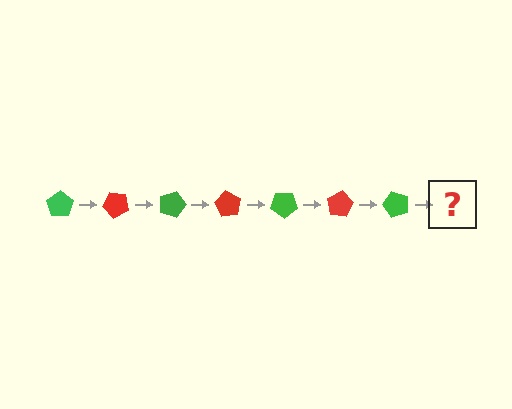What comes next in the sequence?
The next element should be a red pentagon, rotated 315 degrees from the start.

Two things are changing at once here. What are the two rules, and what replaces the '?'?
The two rules are that it rotates 45 degrees each step and the color cycles through green and red. The '?' should be a red pentagon, rotated 315 degrees from the start.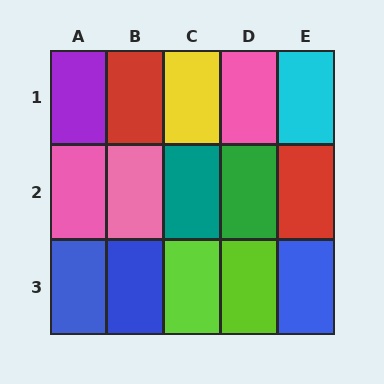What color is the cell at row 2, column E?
Red.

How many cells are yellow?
1 cell is yellow.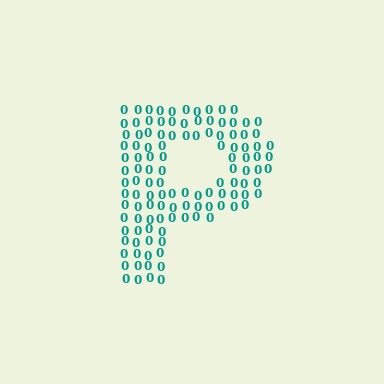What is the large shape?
The large shape is the letter P.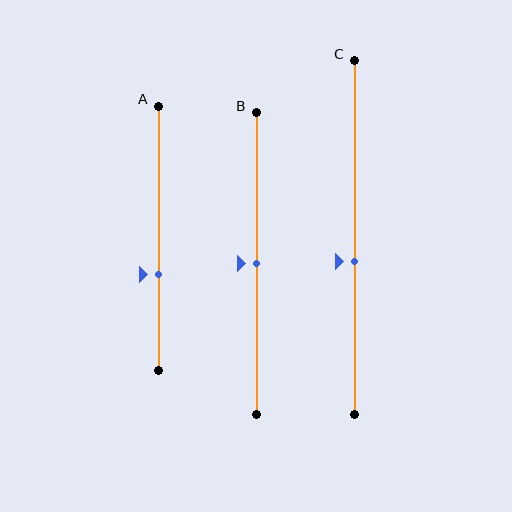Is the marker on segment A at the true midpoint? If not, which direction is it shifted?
No, the marker on segment A is shifted downward by about 14% of the segment length.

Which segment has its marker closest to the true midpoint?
Segment B has its marker closest to the true midpoint.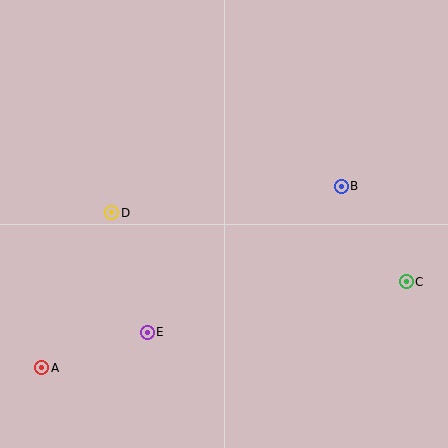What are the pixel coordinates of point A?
Point A is at (42, 368).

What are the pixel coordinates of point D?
Point D is at (112, 213).